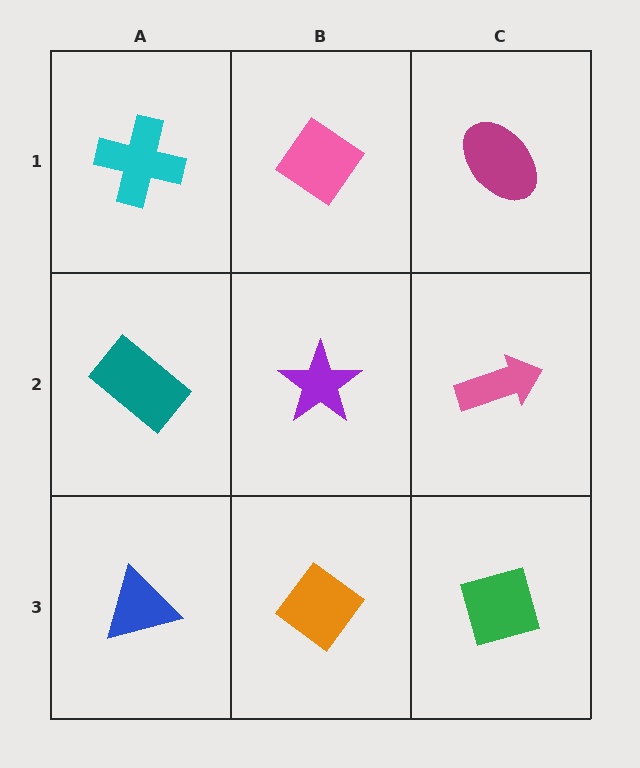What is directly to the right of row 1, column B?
A magenta ellipse.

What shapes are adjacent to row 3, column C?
A pink arrow (row 2, column C), an orange diamond (row 3, column B).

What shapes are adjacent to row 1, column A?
A teal rectangle (row 2, column A), a pink diamond (row 1, column B).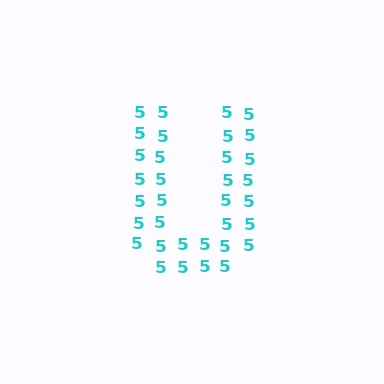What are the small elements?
The small elements are digit 5's.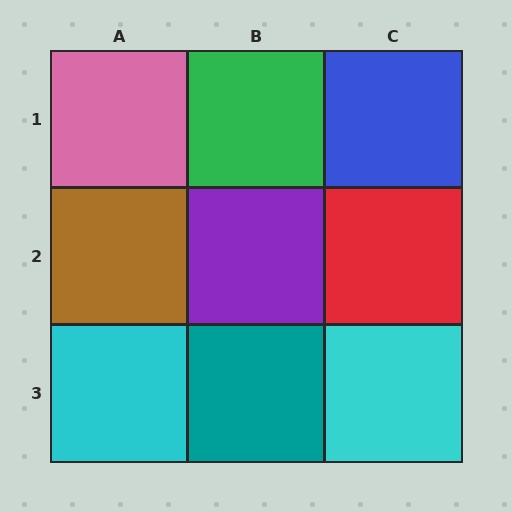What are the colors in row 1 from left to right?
Pink, green, blue.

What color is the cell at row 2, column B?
Purple.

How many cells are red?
1 cell is red.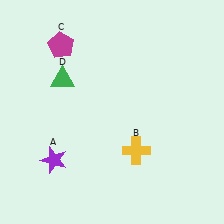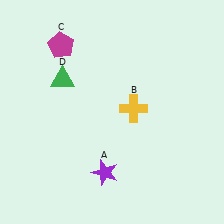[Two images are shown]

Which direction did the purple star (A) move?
The purple star (A) moved right.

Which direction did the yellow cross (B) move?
The yellow cross (B) moved up.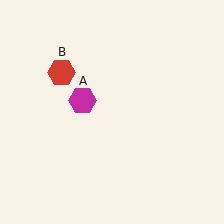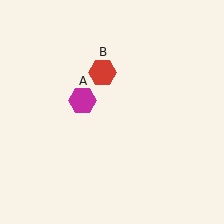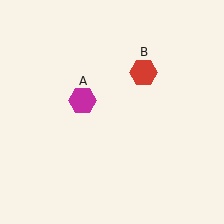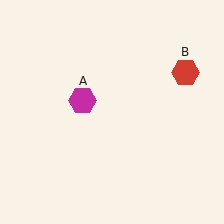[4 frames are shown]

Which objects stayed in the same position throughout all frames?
Magenta hexagon (object A) remained stationary.